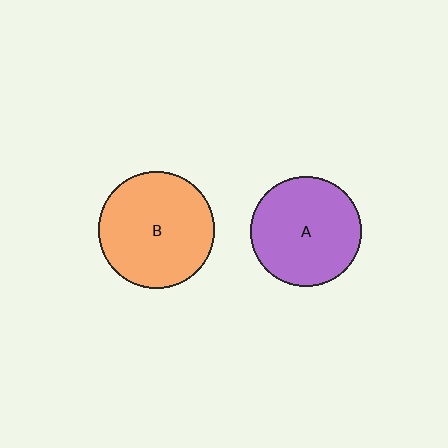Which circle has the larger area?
Circle B (orange).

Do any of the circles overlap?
No, none of the circles overlap.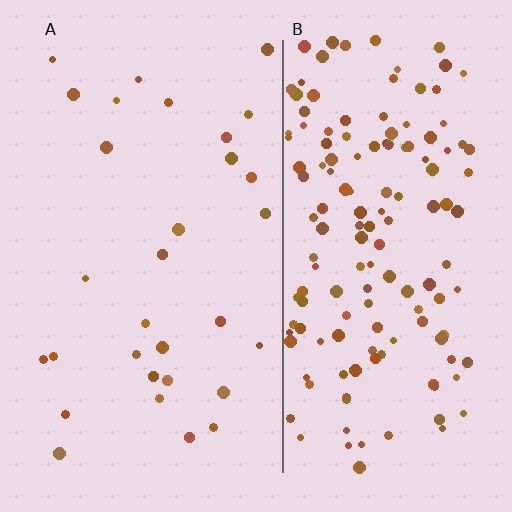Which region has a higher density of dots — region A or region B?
B (the right).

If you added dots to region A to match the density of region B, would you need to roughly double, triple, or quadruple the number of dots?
Approximately quadruple.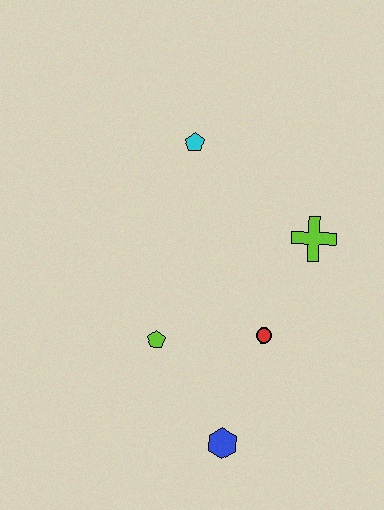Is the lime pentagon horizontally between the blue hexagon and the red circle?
No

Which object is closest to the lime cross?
The red circle is closest to the lime cross.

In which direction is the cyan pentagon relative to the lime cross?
The cyan pentagon is to the left of the lime cross.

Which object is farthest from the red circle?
The cyan pentagon is farthest from the red circle.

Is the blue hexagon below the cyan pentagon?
Yes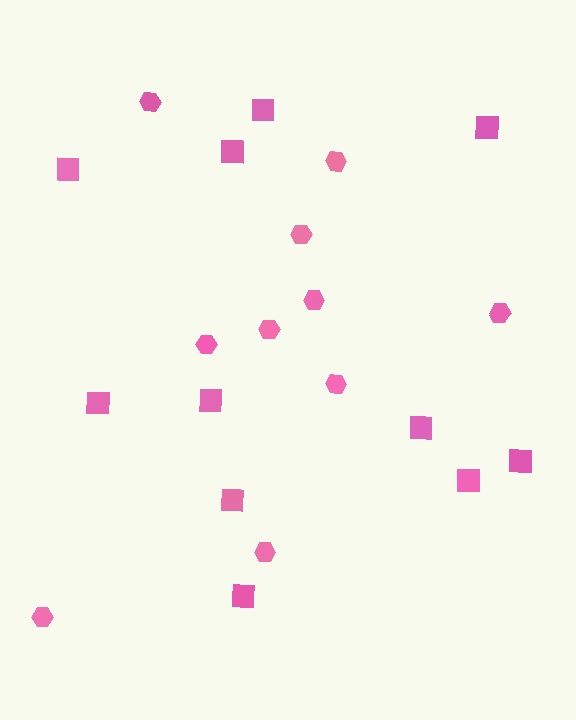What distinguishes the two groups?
There are 2 groups: one group of hexagons (10) and one group of squares (11).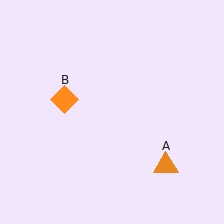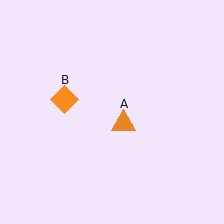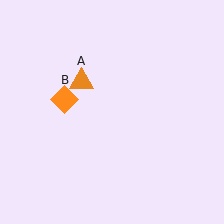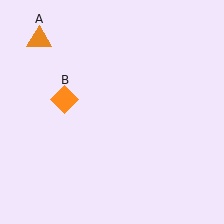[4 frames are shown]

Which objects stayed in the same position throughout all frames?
Orange diamond (object B) remained stationary.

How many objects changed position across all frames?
1 object changed position: orange triangle (object A).